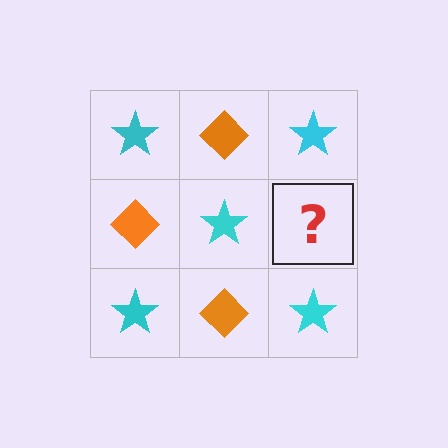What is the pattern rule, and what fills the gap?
The rule is that it alternates cyan star and orange diamond in a checkerboard pattern. The gap should be filled with an orange diamond.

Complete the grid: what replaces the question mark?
The question mark should be replaced with an orange diamond.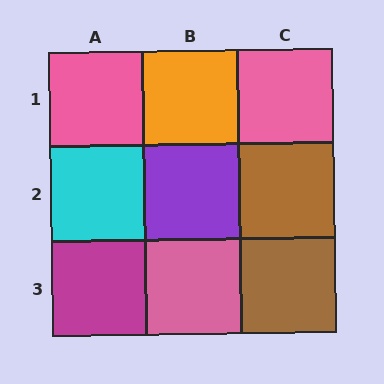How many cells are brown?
2 cells are brown.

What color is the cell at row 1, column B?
Orange.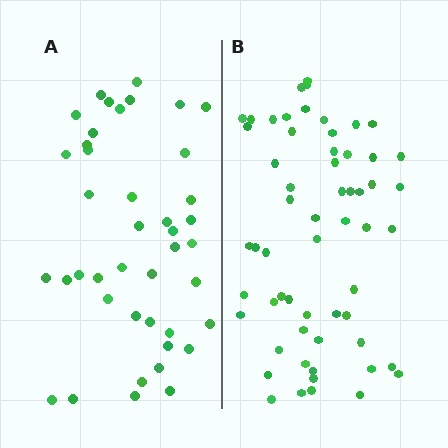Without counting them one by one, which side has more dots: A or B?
Region B (the right region) has more dots.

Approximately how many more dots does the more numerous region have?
Region B has approximately 15 more dots than region A.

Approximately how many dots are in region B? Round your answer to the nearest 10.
About 60 dots. (The exact count is 59, which rounds to 60.)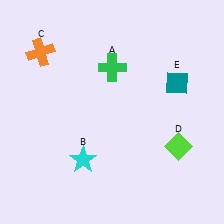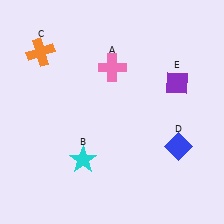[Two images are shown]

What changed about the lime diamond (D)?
In Image 1, D is lime. In Image 2, it changed to blue.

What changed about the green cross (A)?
In Image 1, A is green. In Image 2, it changed to pink.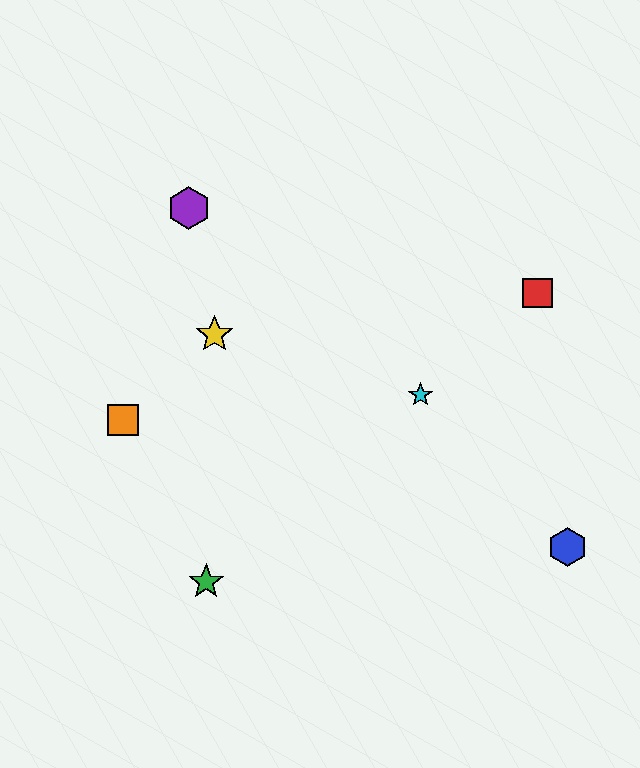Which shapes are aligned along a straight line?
The red square, the green star, the cyan star are aligned along a straight line.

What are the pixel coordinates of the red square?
The red square is at (537, 293).